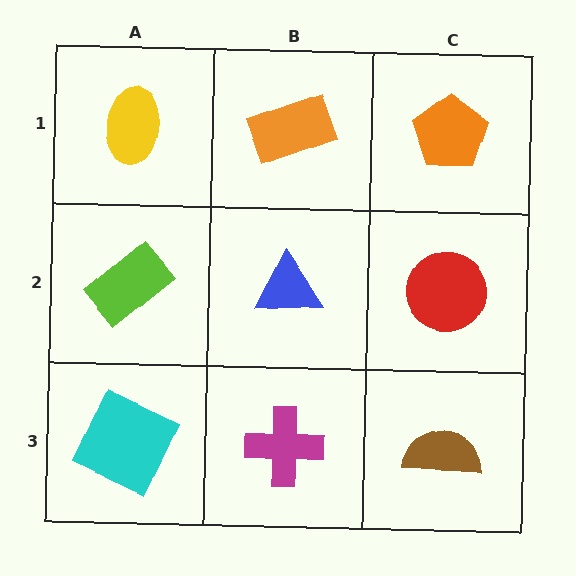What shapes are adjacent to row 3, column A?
A lime rectangle (row 2, column A), a magenta cross (row 3, column B).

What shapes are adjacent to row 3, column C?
A red circle (row 2, column C), a magenta cross (row 3, column B).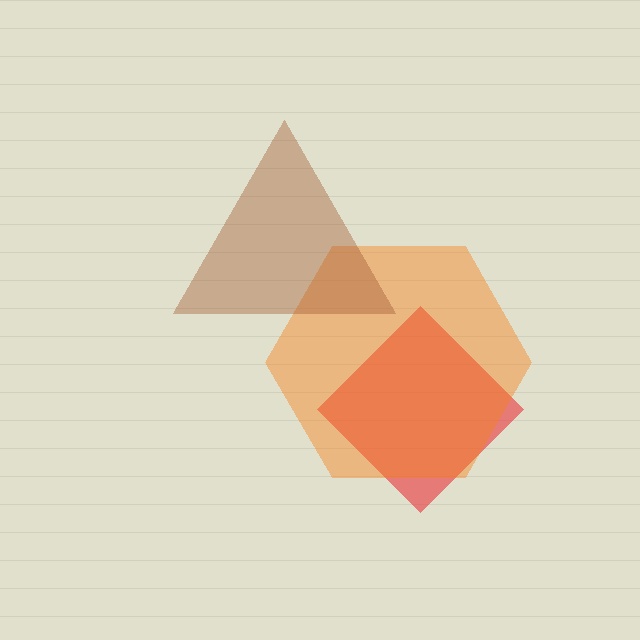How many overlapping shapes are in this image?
There are 3 overlapping shapes in the image.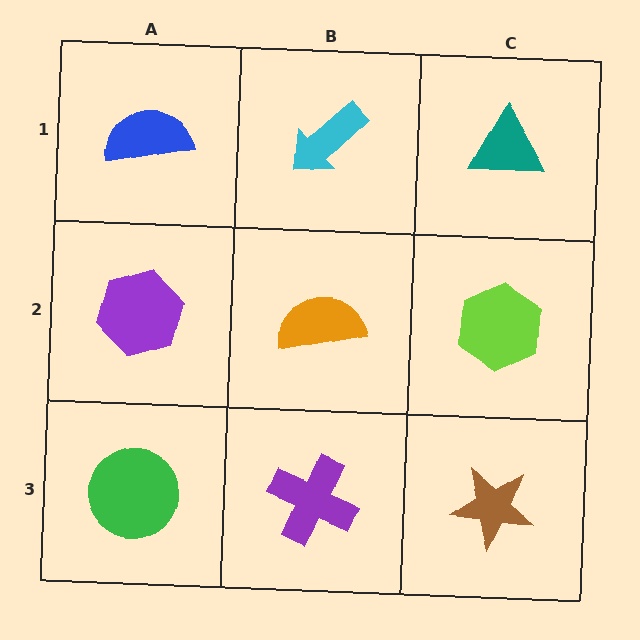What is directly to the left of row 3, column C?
A purple cross.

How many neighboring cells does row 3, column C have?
2.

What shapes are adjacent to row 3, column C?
A lime hexagon (row 2, column C), a purple cross (row 3, column B).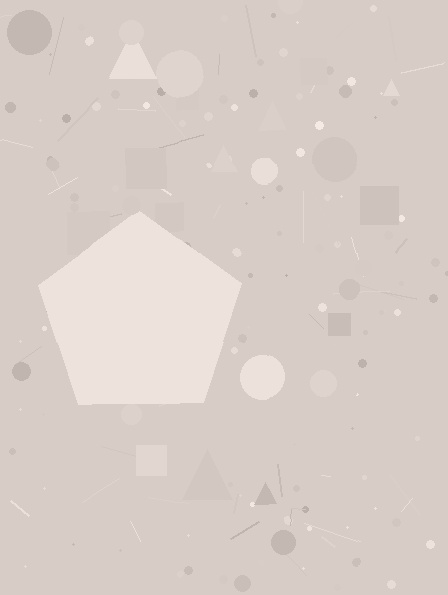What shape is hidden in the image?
A pentagon is hidden in the image.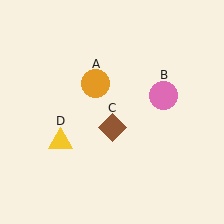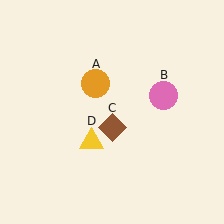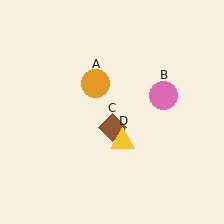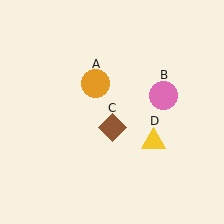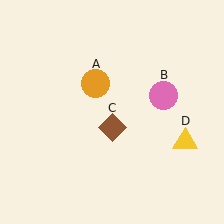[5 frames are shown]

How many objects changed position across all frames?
1 object changed position: yellow triangle (object D).